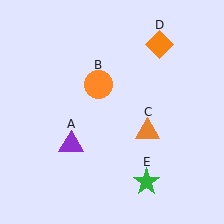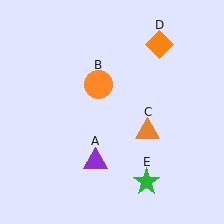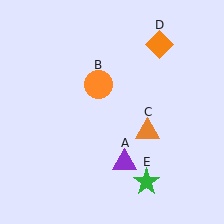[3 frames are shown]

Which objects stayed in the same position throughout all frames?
Orange circle (object B) and orange triangle (object C) and orange diamond (object D) and green star (object E) remained stationary.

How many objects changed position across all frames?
1 object changed position: purple triangle (object A).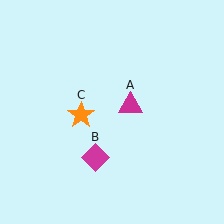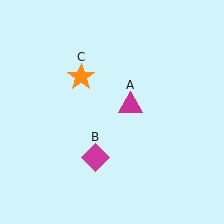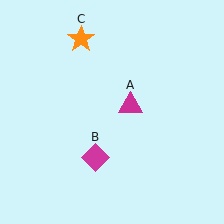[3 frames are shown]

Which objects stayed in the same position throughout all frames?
Magenta triangle (object A) and magenta diamond (object B) remained stationary.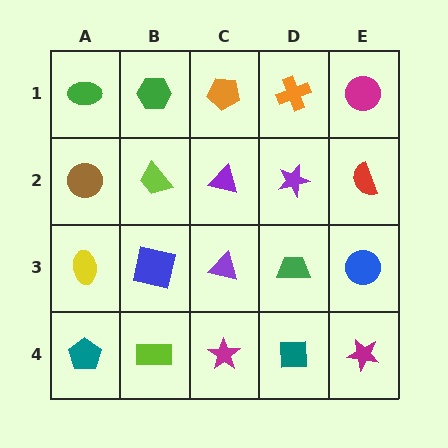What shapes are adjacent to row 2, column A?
A green ellipse (row 1, column A), a yellow ellipse (row 3, column A), a lime trapezoid (row 2, column B).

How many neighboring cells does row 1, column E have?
2.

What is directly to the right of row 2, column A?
A lime trapezoid.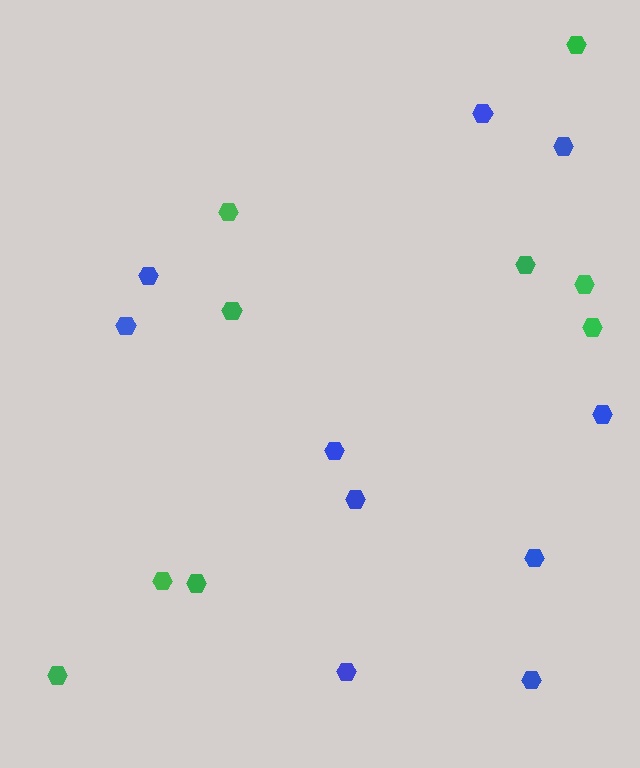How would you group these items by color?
There are 2 groups: one group of blue hexagons (10) and one group of green hexagons (9).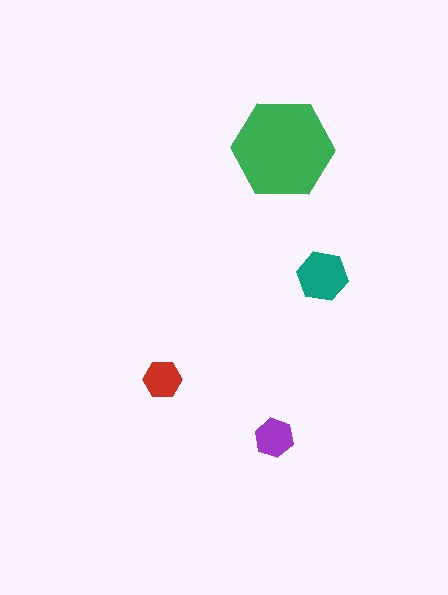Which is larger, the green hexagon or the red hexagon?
The green one.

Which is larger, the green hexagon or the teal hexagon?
The green one.